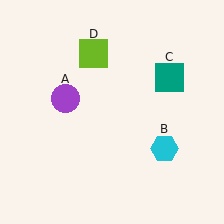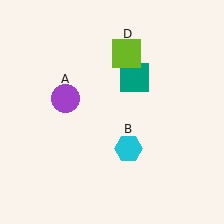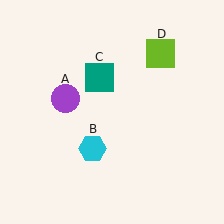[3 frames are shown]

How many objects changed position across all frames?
3 objects changed position: cyan hexagon (object B), teal square (object C), lime square (object D).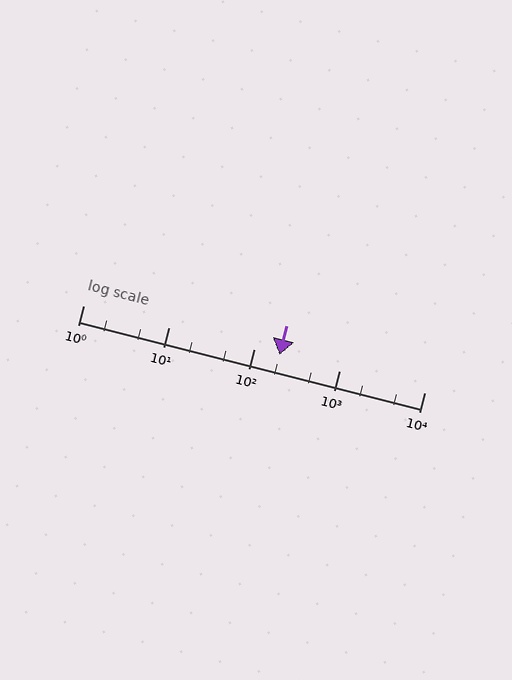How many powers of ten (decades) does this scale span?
The scale spans 4 decades, from 1 to 10000.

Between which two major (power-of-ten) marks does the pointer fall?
The pointer is between 100 and 1000.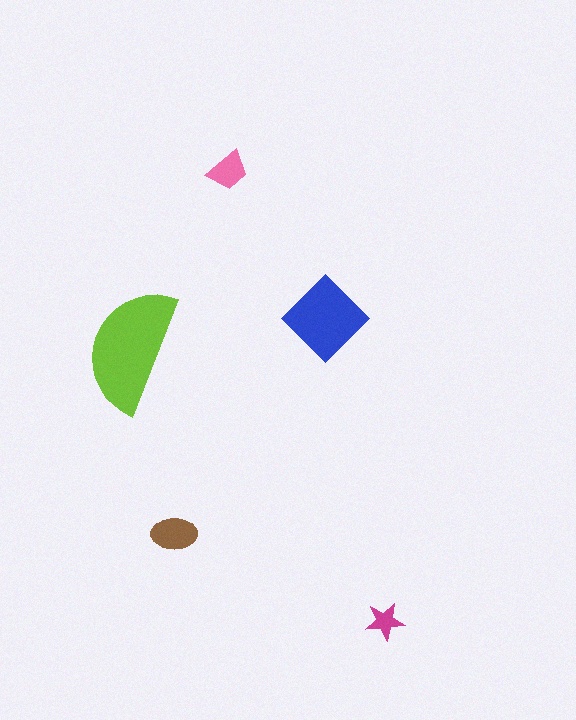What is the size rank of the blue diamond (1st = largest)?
2nd.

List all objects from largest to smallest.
The lime semicircle, the blue diamond, the brown ellipse, the pink trapezoid, the magenta star.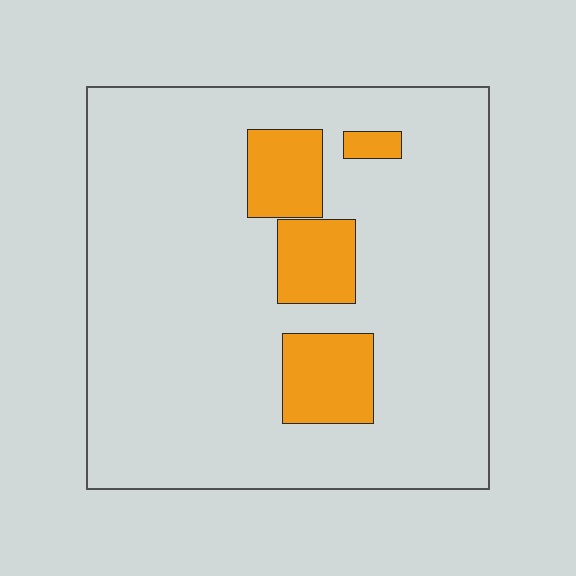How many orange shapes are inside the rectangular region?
4.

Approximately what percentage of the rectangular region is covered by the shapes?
Approximately 15%.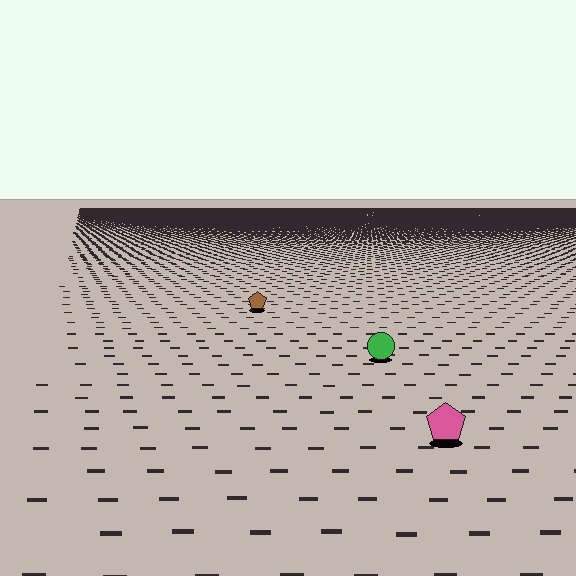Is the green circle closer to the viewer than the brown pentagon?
Yes. The green circle is closer — you can tell from the texture gradient: the ground texture is coarser near it.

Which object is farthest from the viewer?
The brown pentagon is farthest from the viewer. It appears smaller and the ground texture around it is denser.